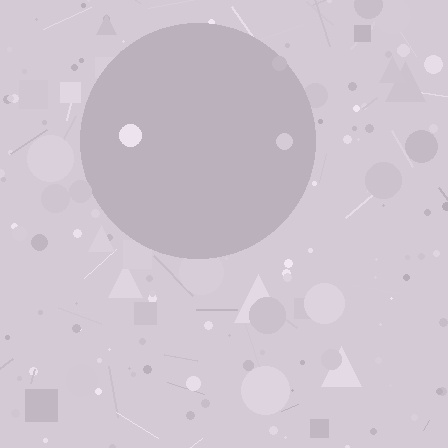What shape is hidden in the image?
A circle is hidden in the image.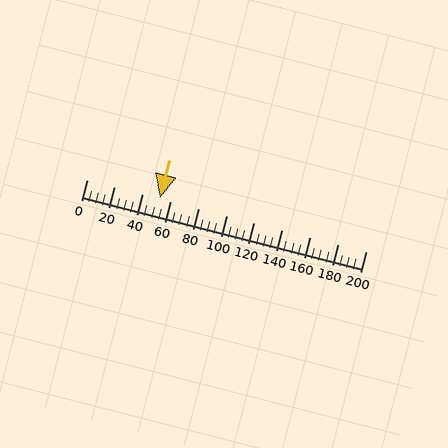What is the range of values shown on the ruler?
The ruler shows values from 0 to 200.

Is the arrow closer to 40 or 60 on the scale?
The arrow is closer to 60.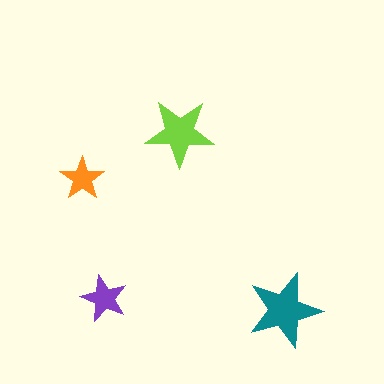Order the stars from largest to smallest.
the teal one, the lime one, the purple one, the orange one.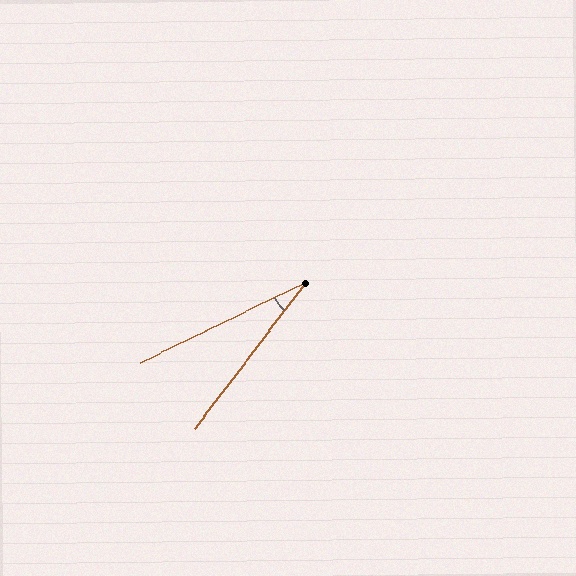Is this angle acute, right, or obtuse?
It is acute.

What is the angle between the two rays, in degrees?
Approximately 27 degrees.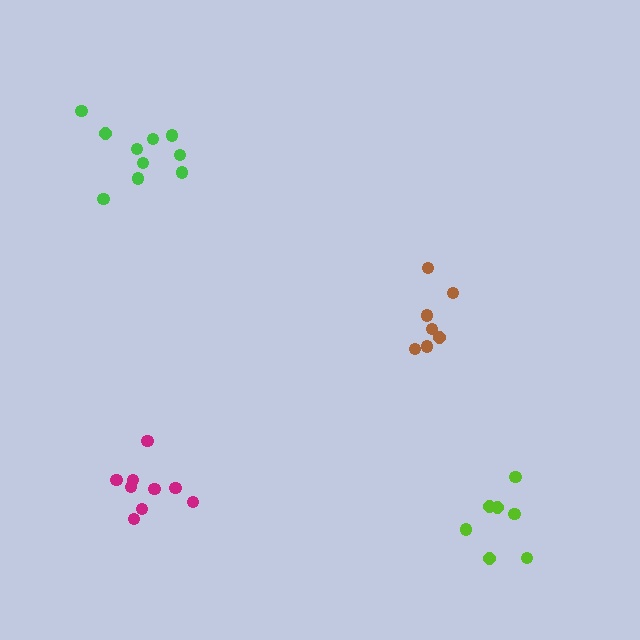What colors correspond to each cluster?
The clusters are colored: brown, magenta, green, lime.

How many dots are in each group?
Group 1: 7 dots, Group 2: 9 dots, Group 3: 10 dots, Group 4: 7 dots (33 total).